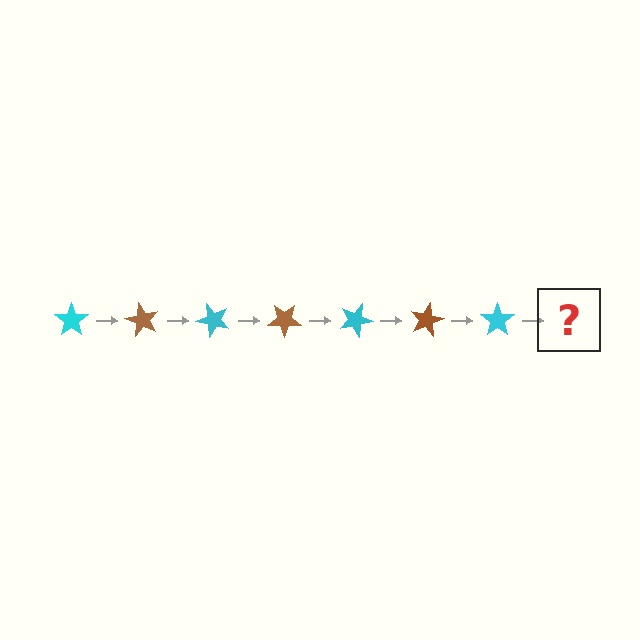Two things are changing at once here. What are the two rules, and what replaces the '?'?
The two rules are that it rotates 60 degrees each step and the color cycles through cyan and brown. The '?' should be a brown star, rotated 420 degrees from the start.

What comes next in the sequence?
The next element should be a brown star, rotated 420 degrees from the start.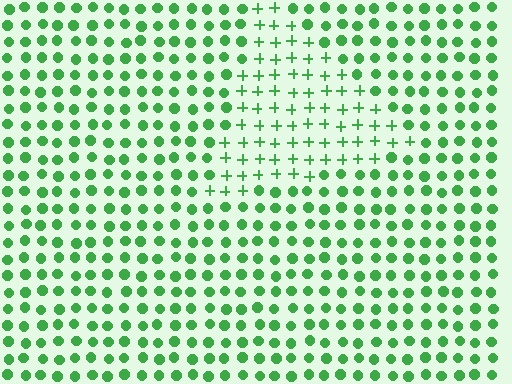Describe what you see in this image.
The image is filled with small green elements arranged in a uniform grid. A triangle-shaped region contains plus signs, while the surrounding area contains circles. The boundary is defined purely by the change in element shape.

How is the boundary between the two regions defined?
The boundary is defined by a change in element shape: plus signs inside vs. circles outside. All elements share the same color and spacing.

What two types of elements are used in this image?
The image uses plus signs inside the triangle region and circles outside it.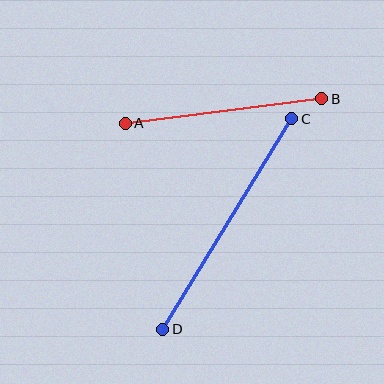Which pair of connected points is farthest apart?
Points C and D are farthest apart.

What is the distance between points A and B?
The distance is approximately 198 pixels.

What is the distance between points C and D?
The distance is approximately 246 pixels.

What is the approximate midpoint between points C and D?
The midpoint is at approximately (227, 224) pixels.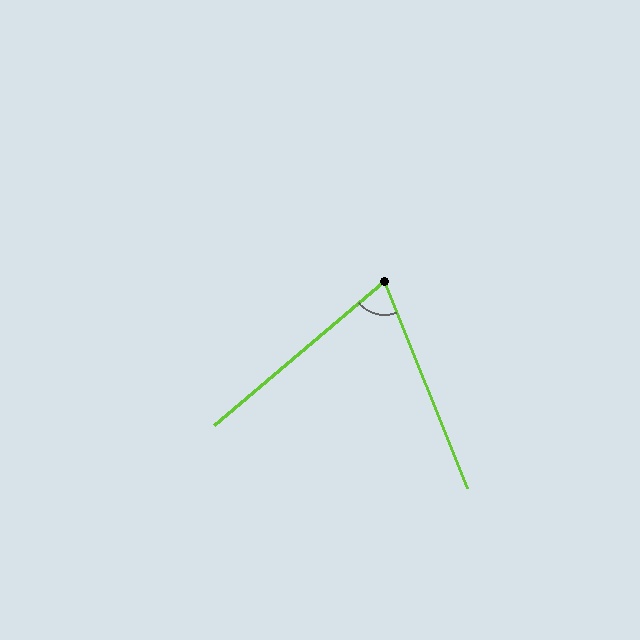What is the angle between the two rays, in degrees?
Approximately 72 degrees.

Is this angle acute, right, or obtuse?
It is acute.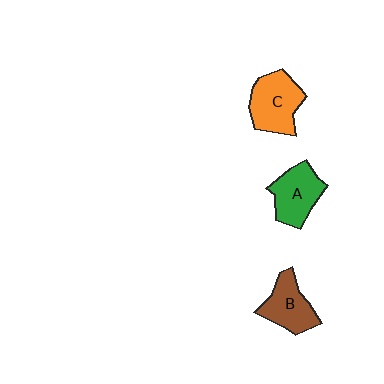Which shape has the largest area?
Shape C (orange).